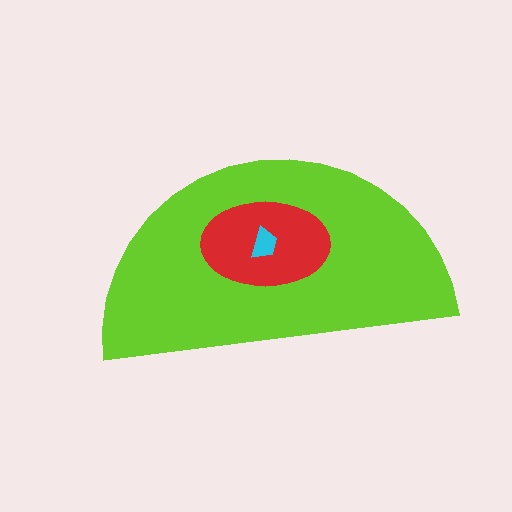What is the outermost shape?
The lime semicircle.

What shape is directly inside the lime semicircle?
The red ellipse.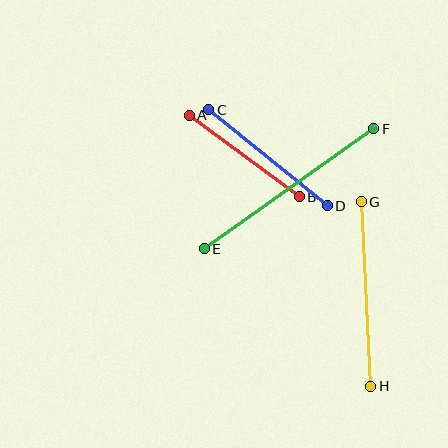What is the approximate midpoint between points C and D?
The midpoint is at approximately (268, 157) pixels.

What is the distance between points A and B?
The distance is approximately 137 pixels.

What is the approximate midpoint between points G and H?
The midpoint is at approximately (366, 294) pixels.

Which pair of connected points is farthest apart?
Points E and F are farthest apart.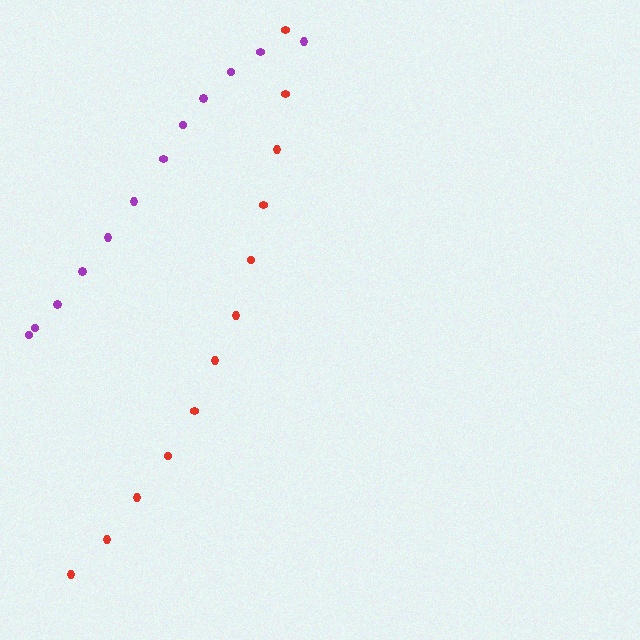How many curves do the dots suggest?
There are 2 distinct paths.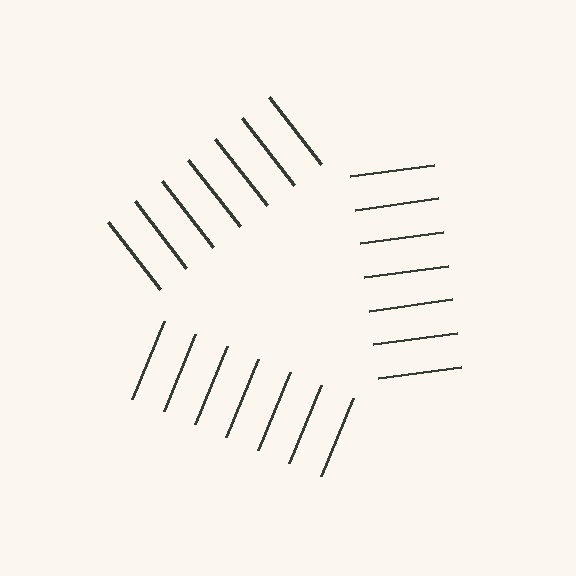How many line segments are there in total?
21 — 7 along each of the 3 edges.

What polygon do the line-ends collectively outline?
An illusory triangle — the line segments terminate on its edges but no continuous stroke is drawn.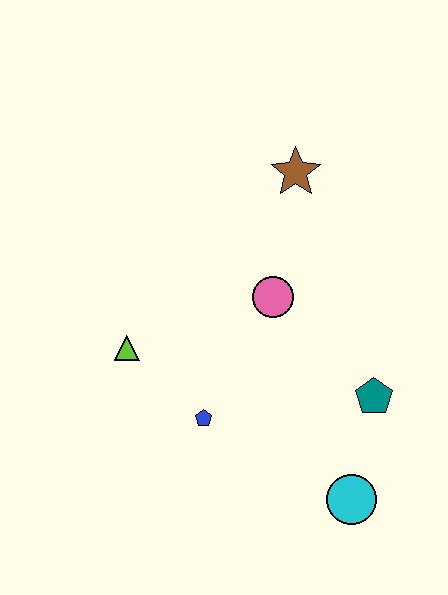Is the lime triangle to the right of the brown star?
No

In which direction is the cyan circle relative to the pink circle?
The cyan circle is below the pink circle.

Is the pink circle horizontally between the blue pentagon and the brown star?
Yes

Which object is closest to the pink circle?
The brown star is closest to the pink circle.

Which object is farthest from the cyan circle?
The brown star is farthest from the cyan circle.